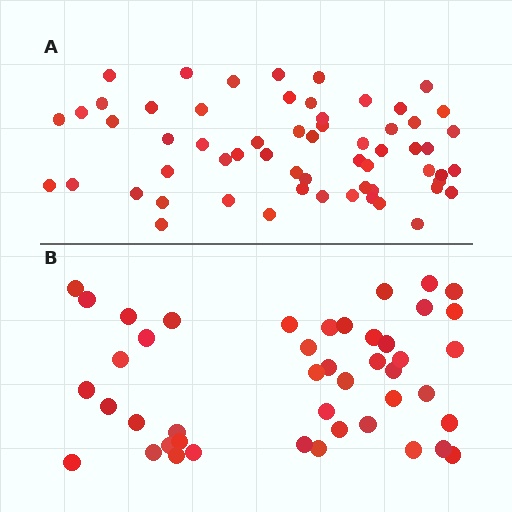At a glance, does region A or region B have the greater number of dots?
Region A (the top region) has more dots.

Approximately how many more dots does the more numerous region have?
Region A has approximately 15 more dots than region B.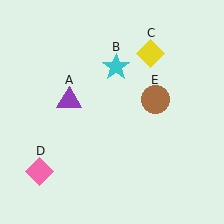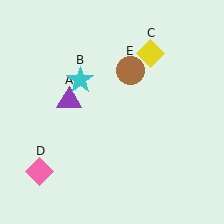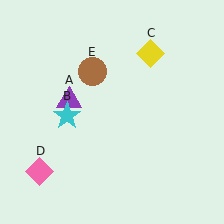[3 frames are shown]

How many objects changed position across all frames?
2 objects changed position: cyan star (object B), brown circle (object E).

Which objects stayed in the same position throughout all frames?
Purple triangle (object A) and yellow diamond (object C) and pink diamond (object D) remained stationary.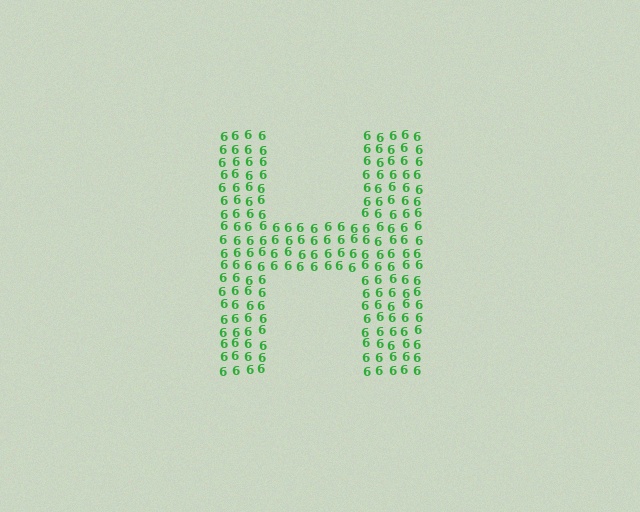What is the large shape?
The large shape is the letter H.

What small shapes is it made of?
It is made of small digit 6's.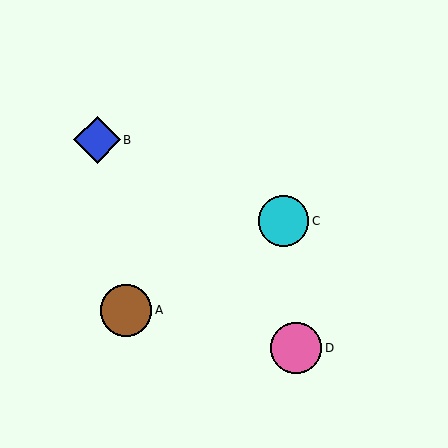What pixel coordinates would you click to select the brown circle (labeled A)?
Click at (126, 310) to select the brown circle A.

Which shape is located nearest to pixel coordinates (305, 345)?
The pink circle (labeled D) at (296, 348) is nearest to that location.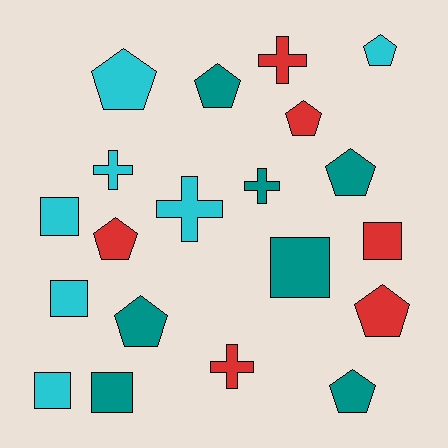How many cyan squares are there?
There are 3 cyan squares.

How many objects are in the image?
There are 20 objects.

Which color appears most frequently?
Teal, with 7 objects.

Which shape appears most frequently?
Pentagon, with 9 objects.